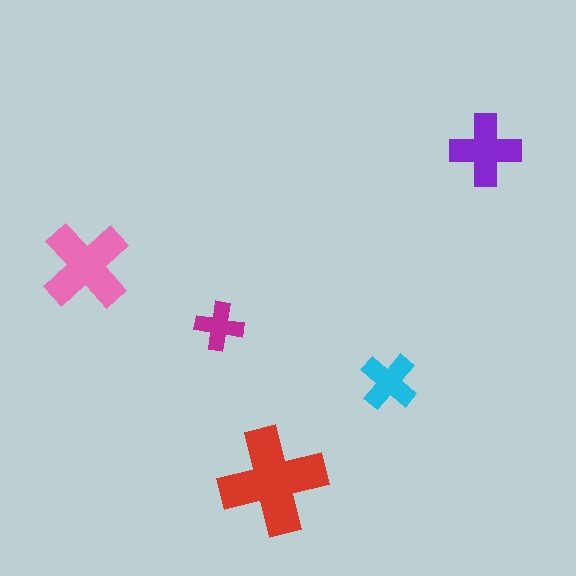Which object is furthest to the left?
The pink cross is leftmost.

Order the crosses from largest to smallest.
the red one, the pink one, the purple one, the cyan one, the magenta one.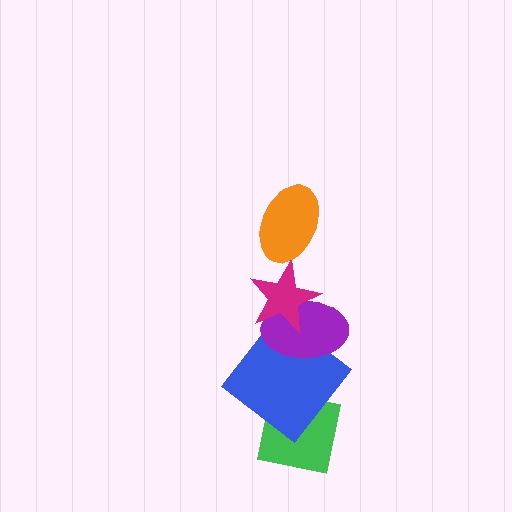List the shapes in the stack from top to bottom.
From top to bottom: the orange ellipse, the magenta star, the purple ellipse, the blue diamond, the green square.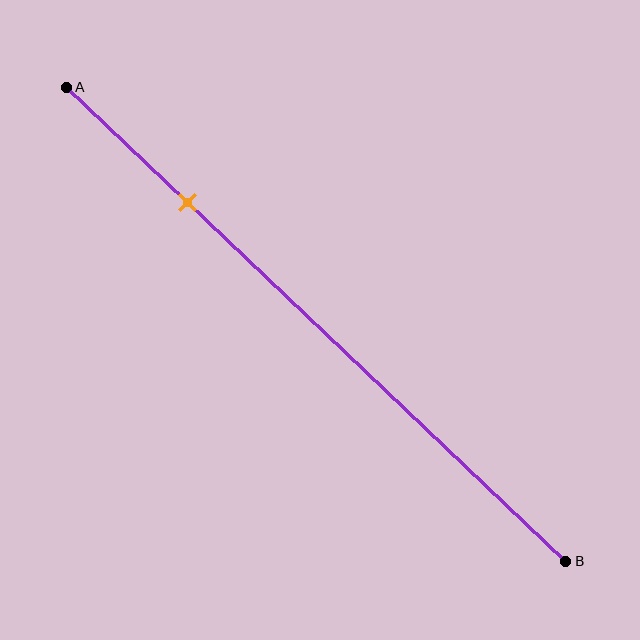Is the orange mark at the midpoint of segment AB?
No, the mark is at about 25% from A, not at the 50% midpoint.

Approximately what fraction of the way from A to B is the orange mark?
The orange mark is approximately 25% of the way from A to B.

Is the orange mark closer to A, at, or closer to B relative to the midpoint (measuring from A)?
The orange mark is closer to point A than the midpoint of segment AB.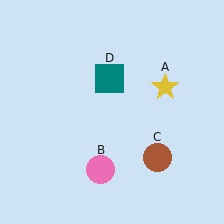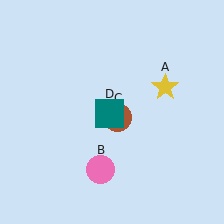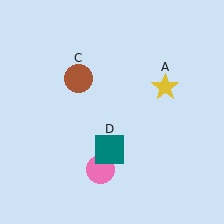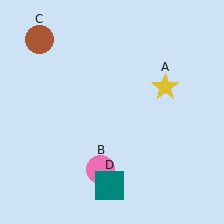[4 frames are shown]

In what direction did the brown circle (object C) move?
The brown circle (object C) moved up and to the left.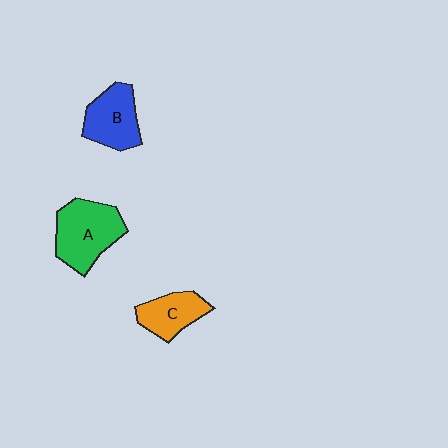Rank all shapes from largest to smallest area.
From largest to smallest: A (green), B (blue), C (orange).